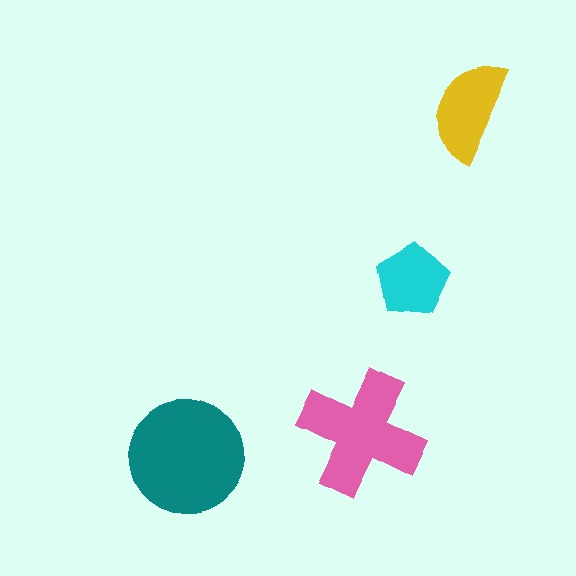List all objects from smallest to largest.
The cyan pentagon, the yellow semicircle, the pink cross, the teal circle.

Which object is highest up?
The yellow semicircle is topmost.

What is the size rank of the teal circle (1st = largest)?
1st.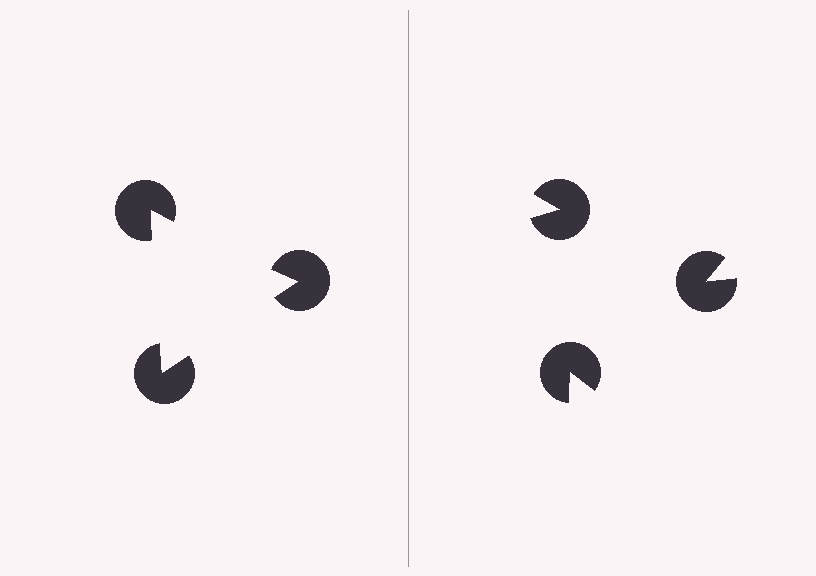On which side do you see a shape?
An illusory triangle appears on the left side. On the right side the wedge cuts are rotated, so no coherent shape forms.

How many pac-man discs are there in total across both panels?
6 — 3 on each side.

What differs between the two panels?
The pac-man discs are positioned identically on both sides; only the wedge orientations differ. On the left they align to a triangle; on the right they are misaligned.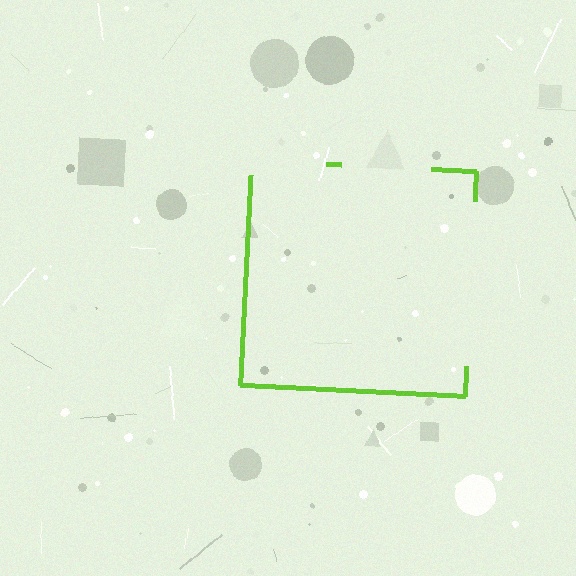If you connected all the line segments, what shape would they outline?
They would outline a square.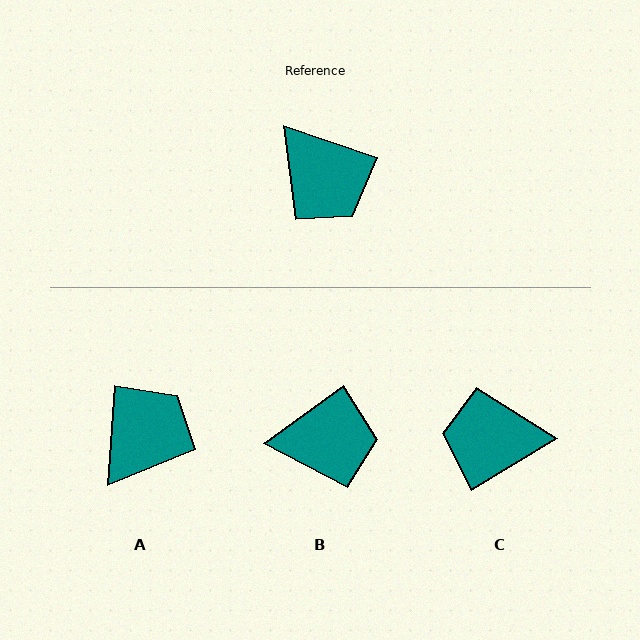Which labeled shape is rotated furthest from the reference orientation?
C, about 129 degrees away.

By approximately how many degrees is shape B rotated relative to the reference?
Approximately 55 degrees counter-clockwise.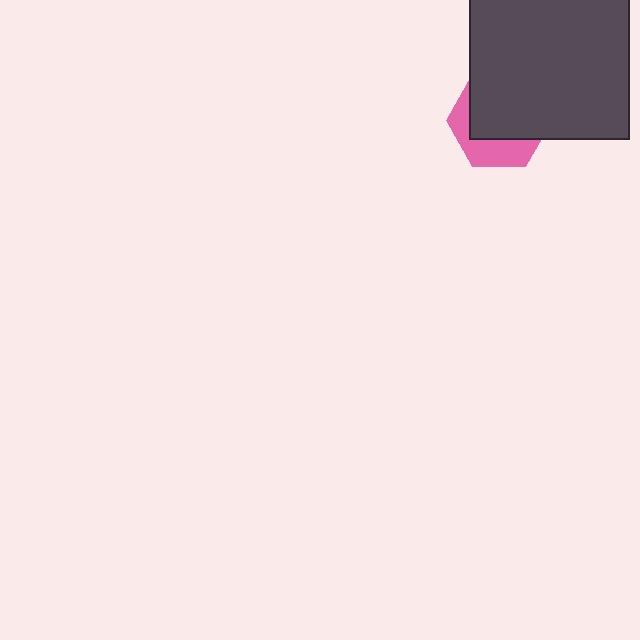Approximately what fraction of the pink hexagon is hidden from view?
Roughly 63% of the pink hexagon is hidden behind the dark gray square.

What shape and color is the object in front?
The object in front is a dark gray square.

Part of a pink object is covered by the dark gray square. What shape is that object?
It is a hexagon.